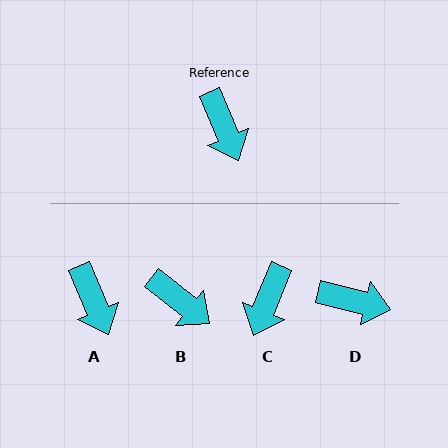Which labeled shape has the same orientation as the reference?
A.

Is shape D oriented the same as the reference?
No, it is off by about 53 degrees.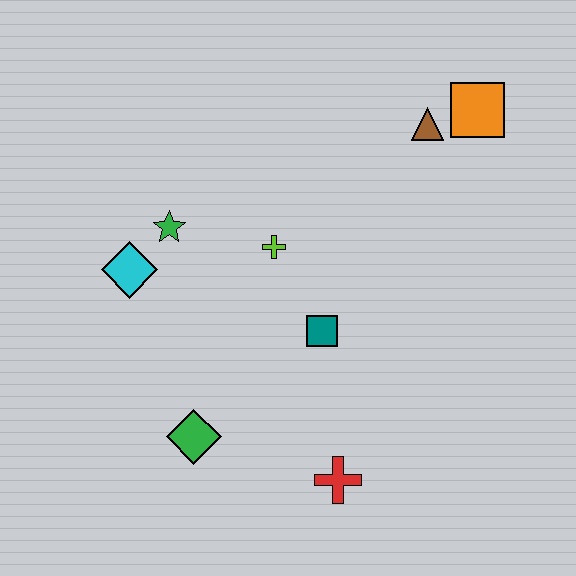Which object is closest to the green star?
The cyan diamond is closest to the green star.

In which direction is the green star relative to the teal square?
The green star is to the left of the teal square.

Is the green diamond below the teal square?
Yes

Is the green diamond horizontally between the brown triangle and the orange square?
No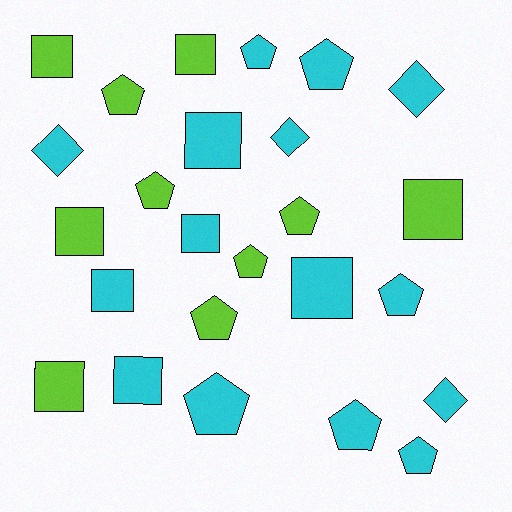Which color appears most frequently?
Cyan, with 15 objects.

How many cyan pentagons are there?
There are 6 cyan pentagons.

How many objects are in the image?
There are 25 objects.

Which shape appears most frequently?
Pentagon, with 11 objects.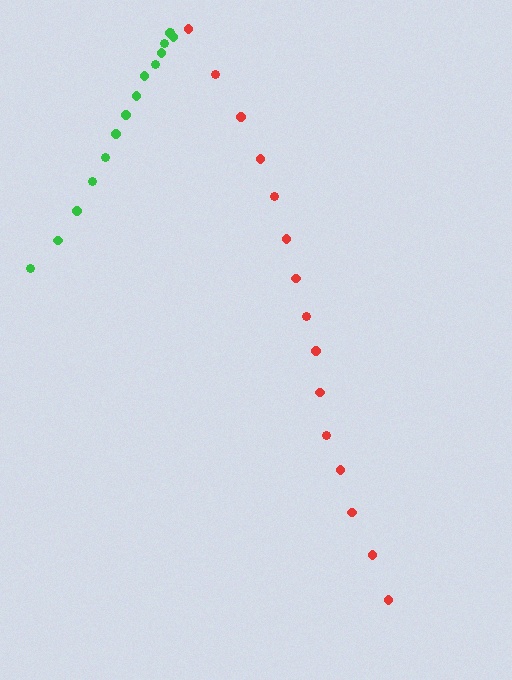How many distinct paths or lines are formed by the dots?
There are 2 distinct paths.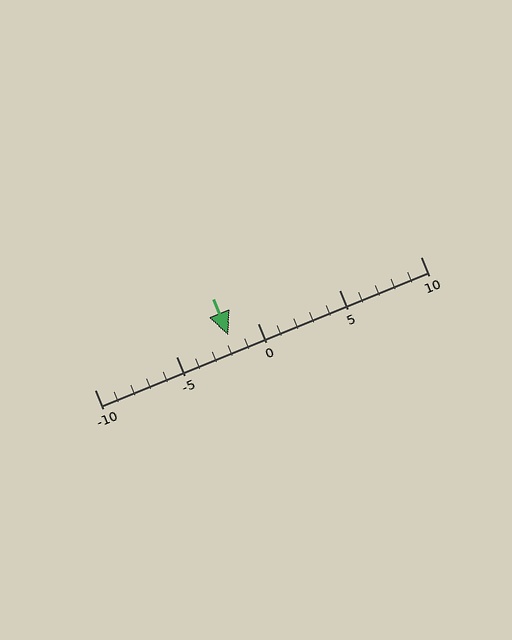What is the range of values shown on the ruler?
The ruler shows values from -10 to 10.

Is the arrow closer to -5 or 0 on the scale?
The arrow is closer to 0.